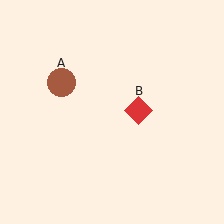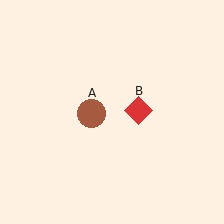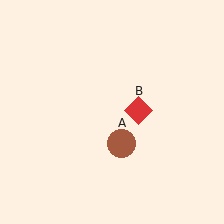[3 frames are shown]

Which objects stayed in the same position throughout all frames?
Red diamond (object B) remained stationary.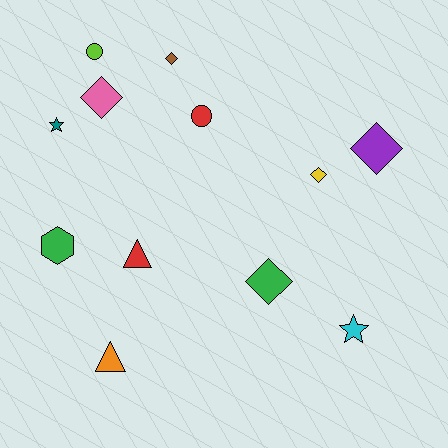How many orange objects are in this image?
There is 1 orange object.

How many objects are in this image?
There are 12 objects.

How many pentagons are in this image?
There are no pentagons.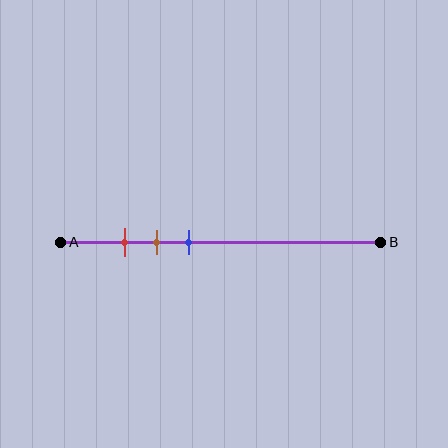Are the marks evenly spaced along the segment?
Yes, the marks are approximately evenly spaced.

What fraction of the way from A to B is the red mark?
The red mark is approximately 20% (0.2) of the way from A to B.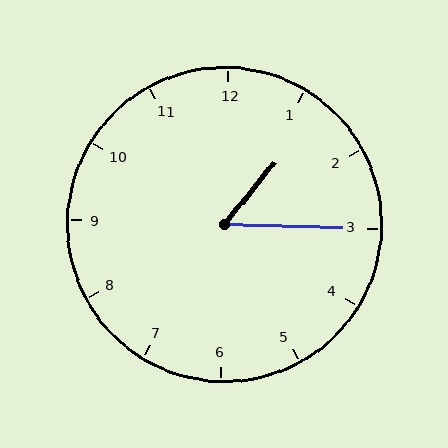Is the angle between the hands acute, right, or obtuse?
It is acute.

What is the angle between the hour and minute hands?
Approximately 52 degrees.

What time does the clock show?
1:15.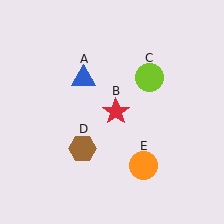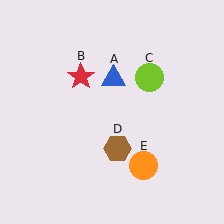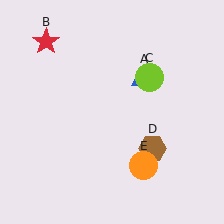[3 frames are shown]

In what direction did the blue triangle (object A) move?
The blue triangle (object A) moved right.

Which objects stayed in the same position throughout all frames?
Lime circle (object C) and orange circle (object E) remained stationary.